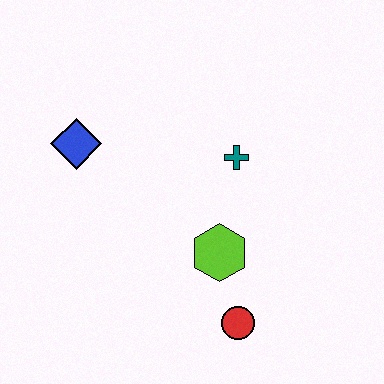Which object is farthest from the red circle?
The blue diamond is farthest from the red circle.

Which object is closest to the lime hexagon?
The red circle is closest to the lime hexagon.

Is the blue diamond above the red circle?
Yes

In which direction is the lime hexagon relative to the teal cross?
The lime hexagon is below the teal cross.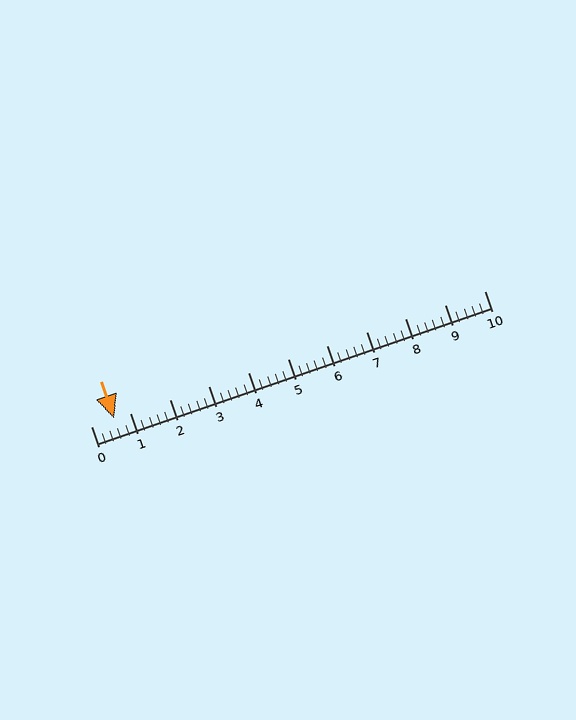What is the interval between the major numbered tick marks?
The major tick marks are spaced 1 units apart.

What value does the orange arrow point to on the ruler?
The orange arrow points to approximately 0.6.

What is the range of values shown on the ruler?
The ruler shows values from 0 to 10.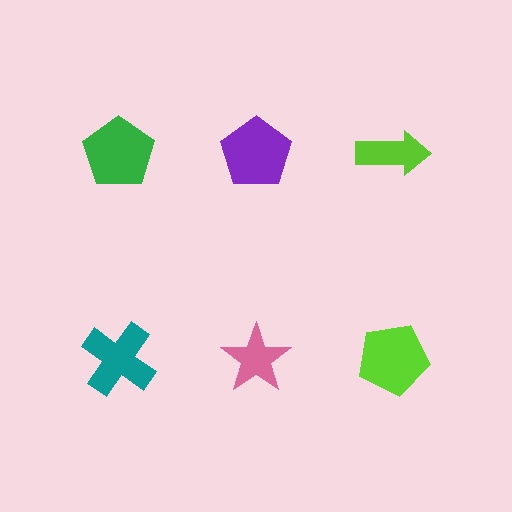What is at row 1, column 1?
A green pentagon.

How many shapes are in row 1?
3 shapes.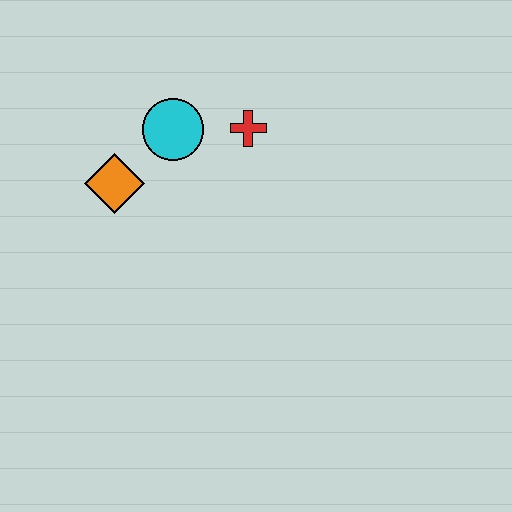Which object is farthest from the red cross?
The orange diamond is farthest from the red cross.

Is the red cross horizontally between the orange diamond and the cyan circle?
No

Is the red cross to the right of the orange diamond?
Yes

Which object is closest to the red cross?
The cyan circle is closest to the red cross.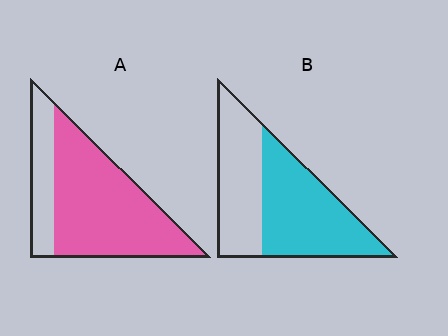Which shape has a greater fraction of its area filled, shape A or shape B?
Shape A.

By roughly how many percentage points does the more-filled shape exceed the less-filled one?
By roughly 20 percentage points (A over B).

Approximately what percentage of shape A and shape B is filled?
A is approximately 75% and B is approximately 55%.